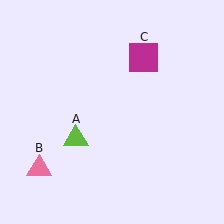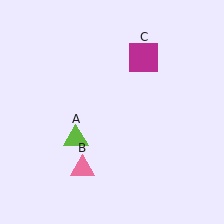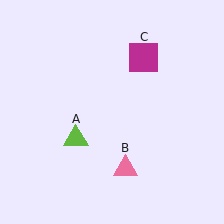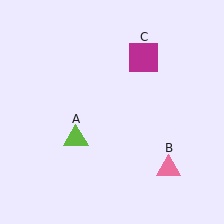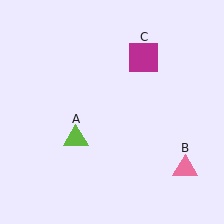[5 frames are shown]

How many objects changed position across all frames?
1 object changed position: pink triangle (object B).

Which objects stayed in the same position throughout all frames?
Lime triangle (object A) and magenta square (object C) remained stationary.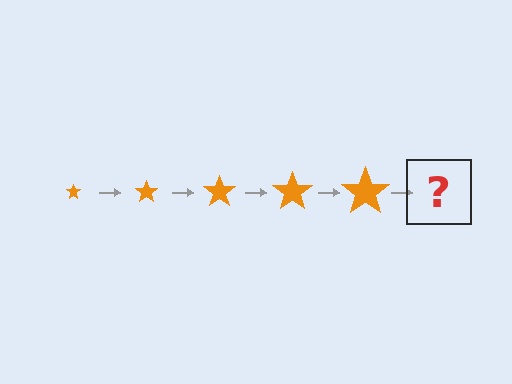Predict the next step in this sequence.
The next step is an orange star, larger than the previous one.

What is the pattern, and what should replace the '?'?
The pattern is that the star gets progressively larger each step. The '?' should be an orange star, larger than the previous one.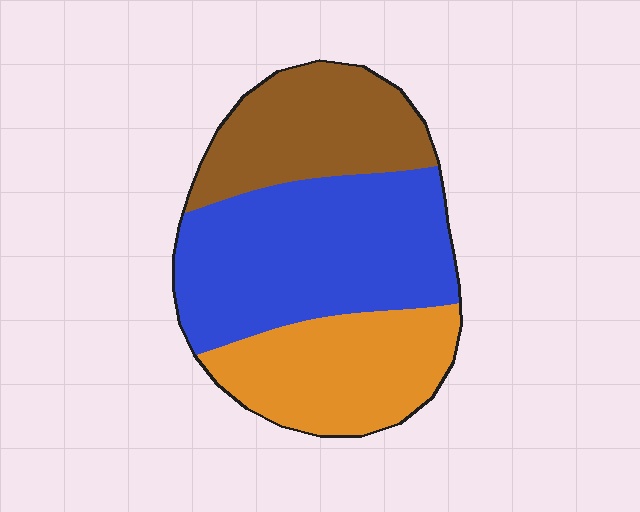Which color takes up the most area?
Blue, at roughly 45%.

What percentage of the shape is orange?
Orange takes up about one quarter (1/4) of the shape.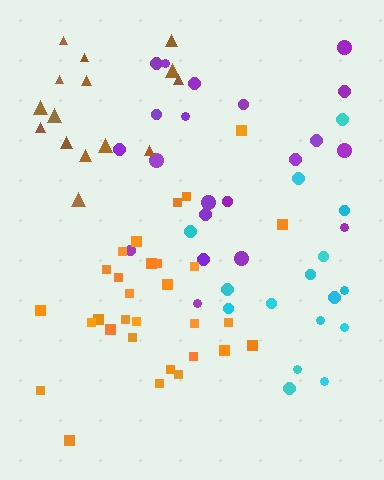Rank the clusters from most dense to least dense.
orange, brown, purple, cyan.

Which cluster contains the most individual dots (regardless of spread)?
Orange (30).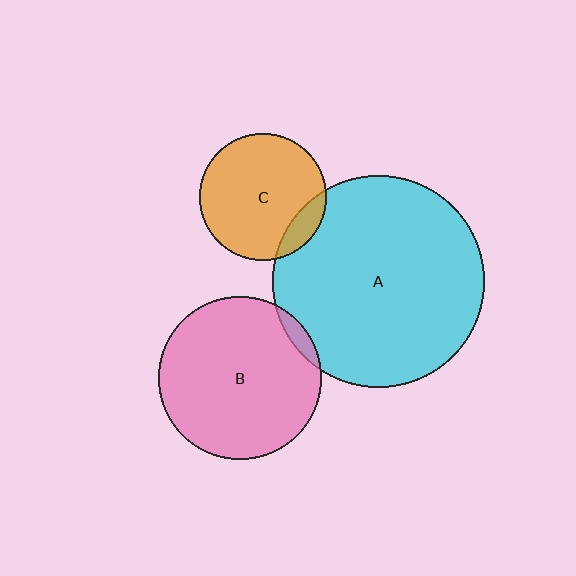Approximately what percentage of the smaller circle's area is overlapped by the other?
Approximately 15%.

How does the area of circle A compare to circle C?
Approximately 2.8 times.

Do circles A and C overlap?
Yes.